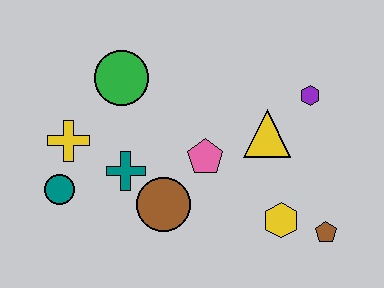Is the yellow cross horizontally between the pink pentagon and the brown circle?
No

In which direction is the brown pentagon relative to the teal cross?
The brown pentagon is to the right of the teal cross.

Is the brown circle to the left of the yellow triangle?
Yes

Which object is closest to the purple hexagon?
The yellow triangle is closest to the purple hexagon.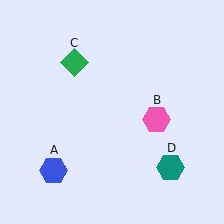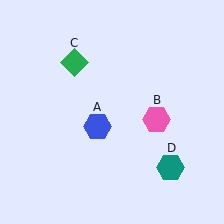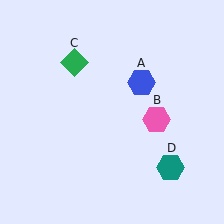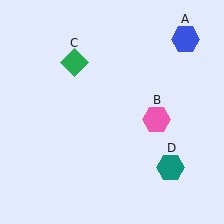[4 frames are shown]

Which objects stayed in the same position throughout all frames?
Pink hexagon (object B) and green diamond (object C) and teal hexagon (object D) remained stationary.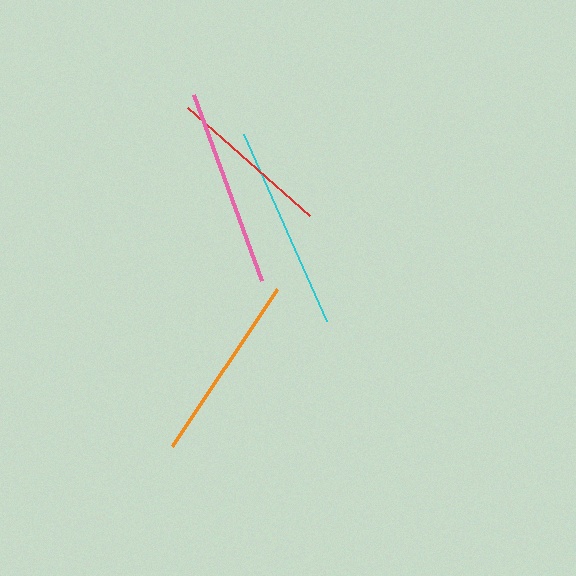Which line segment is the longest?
The cyan line is the longest at approximately 205 pixels.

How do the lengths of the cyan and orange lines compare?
The cyan and orange lines are approximately the same length.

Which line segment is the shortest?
The red line is the shortest at approximately 163 pixels.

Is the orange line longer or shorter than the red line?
The orange line is longer than the red line.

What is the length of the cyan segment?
The cyan segment is approximately 205 pixels long.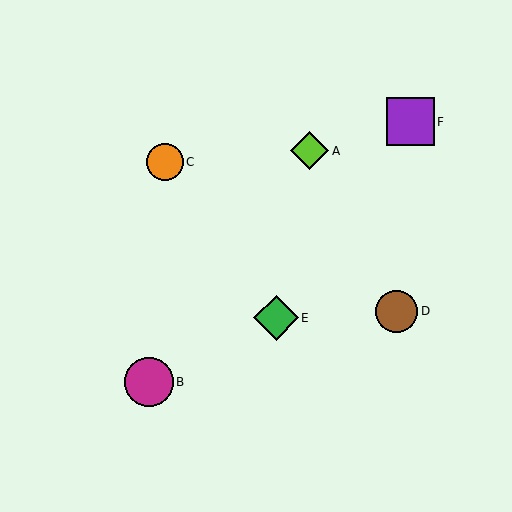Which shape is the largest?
The magenta circle (labeled B) is the largest.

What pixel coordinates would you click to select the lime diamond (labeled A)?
Click at (310, 151) to select the lime diamond A.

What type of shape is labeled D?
Shape D is a brown circle.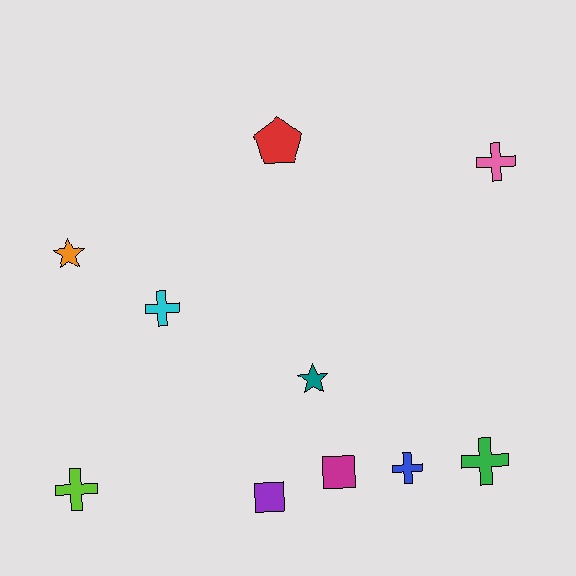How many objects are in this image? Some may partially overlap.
There are 10 objects.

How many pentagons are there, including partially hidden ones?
There is 1 pentagon.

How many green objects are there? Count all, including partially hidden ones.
There is 1 green object.